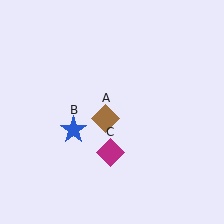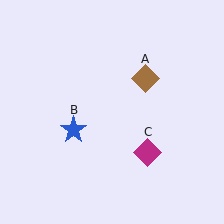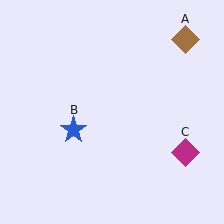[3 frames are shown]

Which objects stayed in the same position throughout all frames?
Blue star (object B) remained stationary.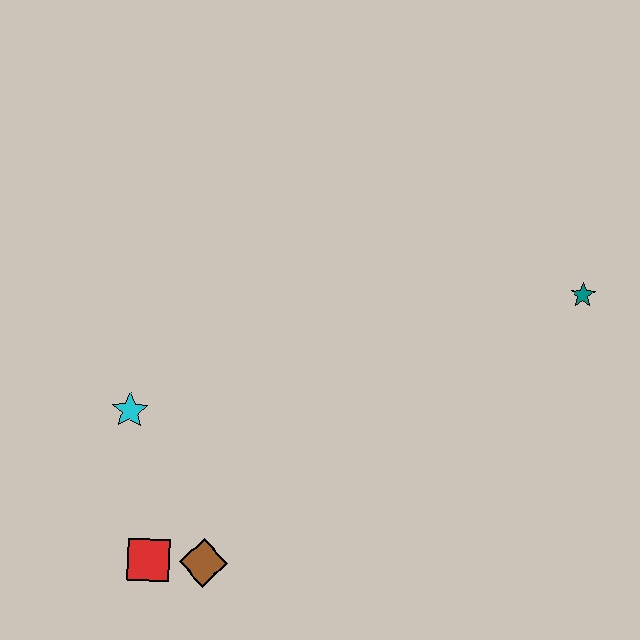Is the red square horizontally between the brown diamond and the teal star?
No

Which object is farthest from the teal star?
The red square is farthest from the teal star.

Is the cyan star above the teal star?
No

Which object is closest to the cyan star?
The red square is closest to the cyan star.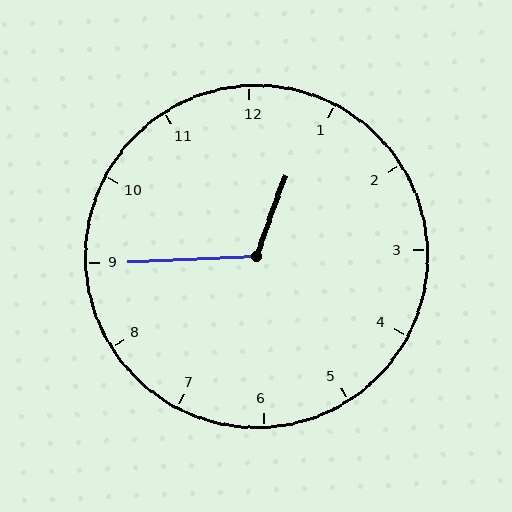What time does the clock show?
12:45.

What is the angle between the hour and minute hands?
Approximately 112 degrees.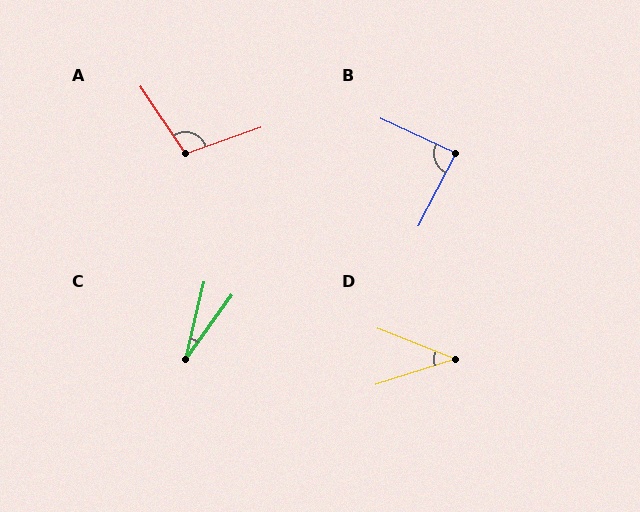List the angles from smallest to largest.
C (22°), D (39°), B (88°), A (105°).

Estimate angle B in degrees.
Approximately 88 degrees.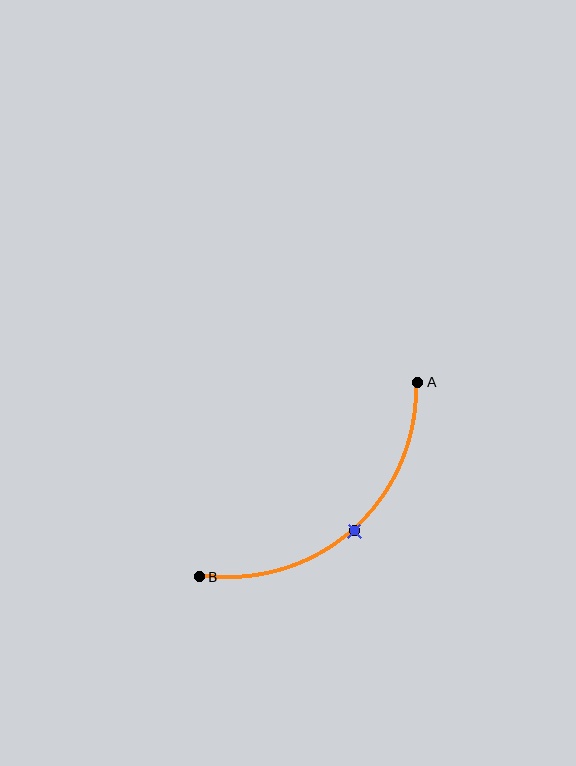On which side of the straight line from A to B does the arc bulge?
The arc bulges below and to the right of the straight line connecting A and B.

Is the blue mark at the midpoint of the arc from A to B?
Yes. The blue mark lies on the arc at equal arc-length from both A and B — it is the arc midpoint.